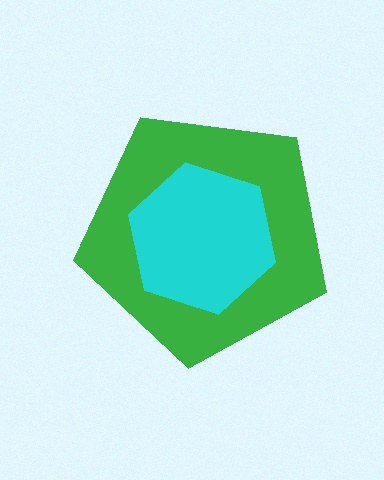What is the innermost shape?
The cyan hexagon.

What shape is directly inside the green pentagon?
The cyan hexagon.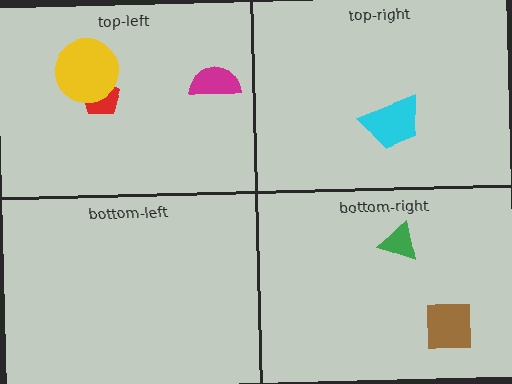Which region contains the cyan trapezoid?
The top-right region.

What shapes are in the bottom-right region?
The green triangle, the brown square.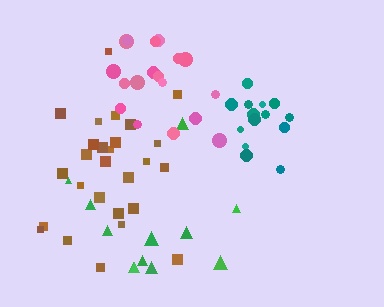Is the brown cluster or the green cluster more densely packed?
Brown.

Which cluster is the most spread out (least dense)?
Green.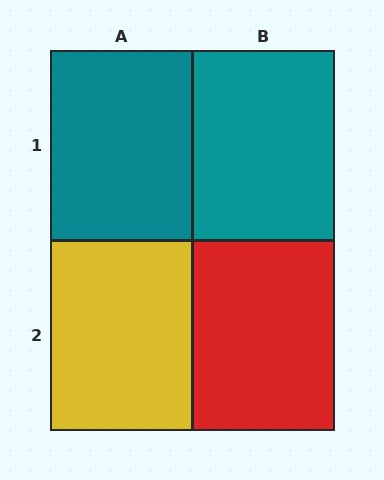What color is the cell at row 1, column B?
Teal.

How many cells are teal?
2 cells are teal.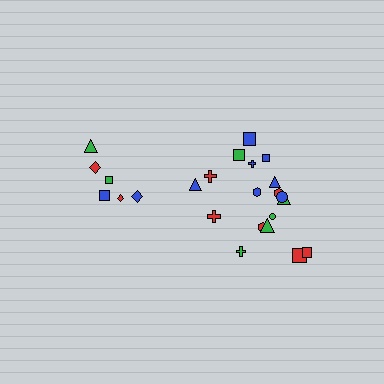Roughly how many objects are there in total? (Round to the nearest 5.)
Roughly 25 objects in total.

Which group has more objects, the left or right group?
The right group.